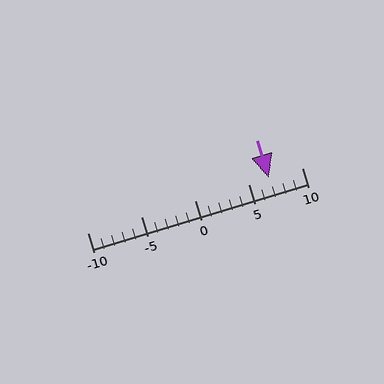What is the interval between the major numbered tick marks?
The major tick marks are spaced 5 units apart.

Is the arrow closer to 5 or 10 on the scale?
The arrow is closer to 5.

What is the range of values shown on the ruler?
The ruler shows values from -10 to 10.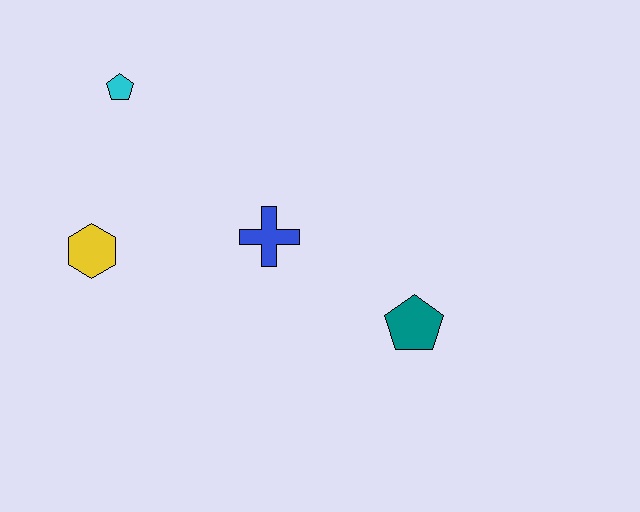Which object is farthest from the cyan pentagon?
The teal pentagon is farthest from the cyan pentagon.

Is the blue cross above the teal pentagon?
Yes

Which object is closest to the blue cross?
The teal pentagon is closest to the blue cross.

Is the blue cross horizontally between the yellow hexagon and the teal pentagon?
Yes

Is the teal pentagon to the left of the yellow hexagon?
No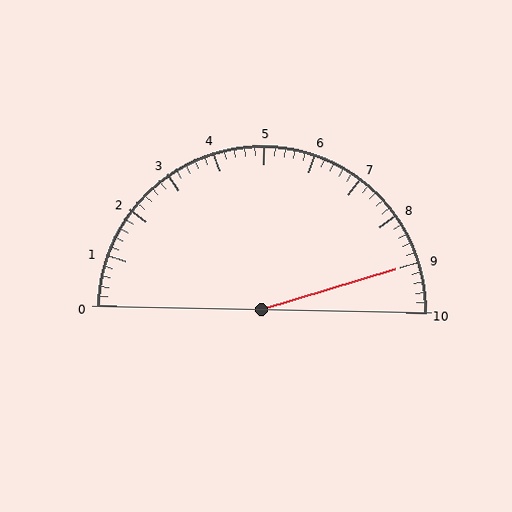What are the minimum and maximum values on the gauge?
The gauge ranges from 0 to 10.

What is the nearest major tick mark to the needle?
The nearest major tick mark is 9.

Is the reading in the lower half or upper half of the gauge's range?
The reading is in the upper half of the range (0 to 10).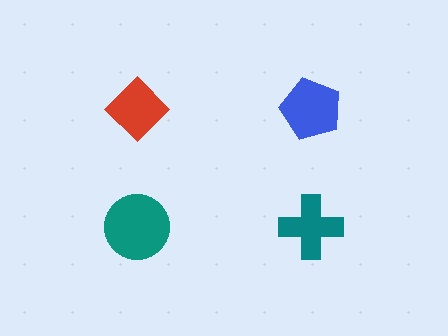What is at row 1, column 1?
A red diamond.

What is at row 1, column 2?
A blue pentagon.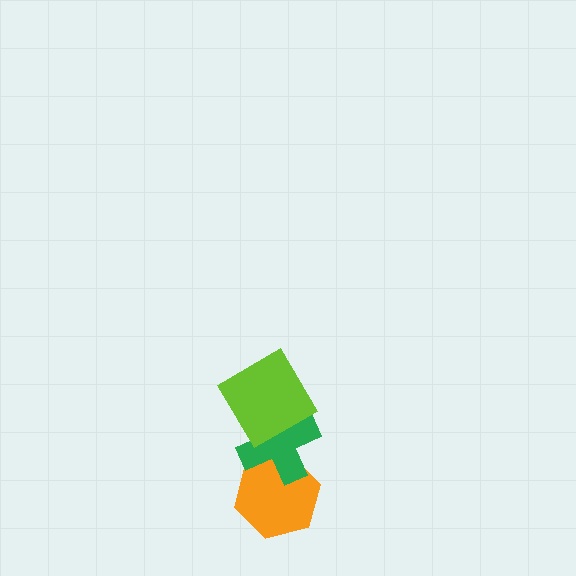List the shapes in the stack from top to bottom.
From top to bottom: the lime diamond, the green cross, the orange hexagon.